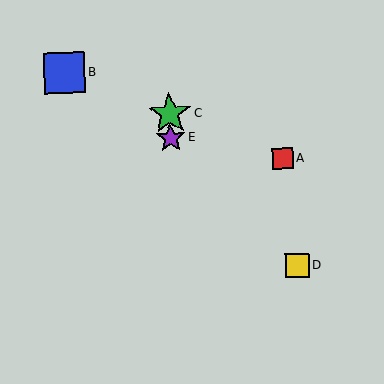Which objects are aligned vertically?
Objects C, E are aligned vertically.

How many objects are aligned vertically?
2 objects (C, E) are aligned vertically.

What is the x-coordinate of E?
Object E is at x≈171.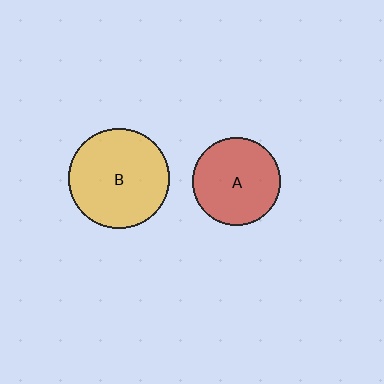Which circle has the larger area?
Circle B (yellow).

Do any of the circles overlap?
No, none of the circles overlap.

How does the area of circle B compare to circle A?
Approximately 1.3 times.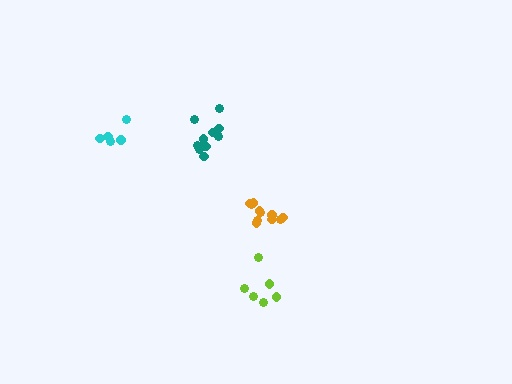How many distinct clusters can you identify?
There are 4 distinct clusters.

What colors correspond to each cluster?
The clusters are colored: orange, cyan, teal, lime.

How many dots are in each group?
Group 1: 11 dots, Group 2: 5 dots, Group 3: 11 dots, Group 4: 6 dots (33 total).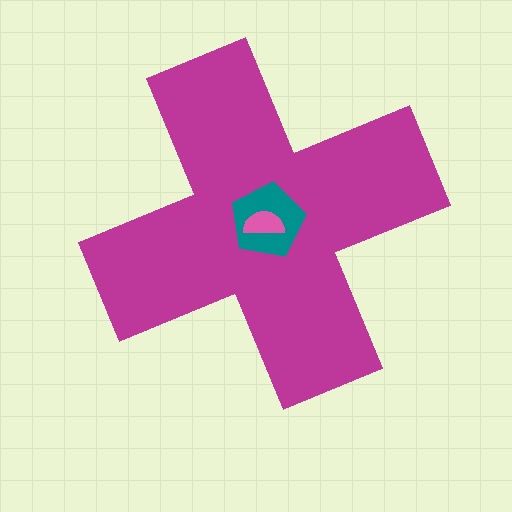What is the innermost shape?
The pink semicircle.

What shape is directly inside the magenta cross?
The teal pentagon.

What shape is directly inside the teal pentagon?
The pink semicircle.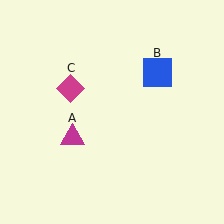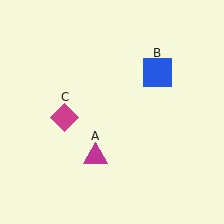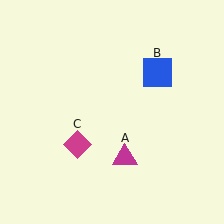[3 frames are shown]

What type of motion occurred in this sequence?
The magenta triangle (object A), magenta diamond (object C) rotated counterclockwise around the center of the scene.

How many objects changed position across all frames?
2 objects changed position: magenta triangle (object A), magenta diamond (object C).